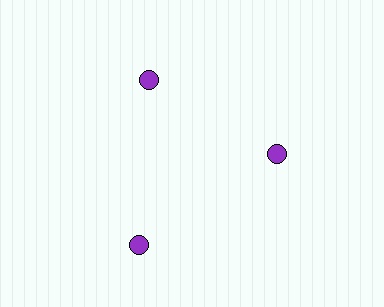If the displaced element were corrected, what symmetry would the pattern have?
It would have 3-fold rotational symmetry — the pattern would map onto itself every 120 degrees.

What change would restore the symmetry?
The symmetry would be restored by moving it inward, back onto the ring so that all 3 circles sit at equal angles and equal distance from the center.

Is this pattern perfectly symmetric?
No. The 3 purple circles are arranged in a ring, but one element near the 7 o'clock position is pushed outward from the center, breaking the 3-fold rotational symmetry.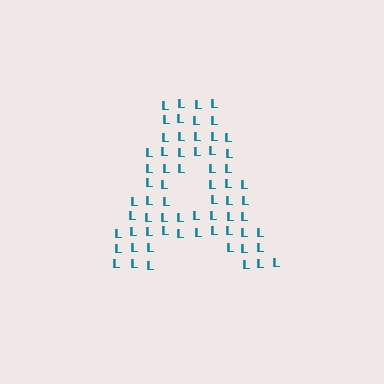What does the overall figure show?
The overall figure shows the letter A.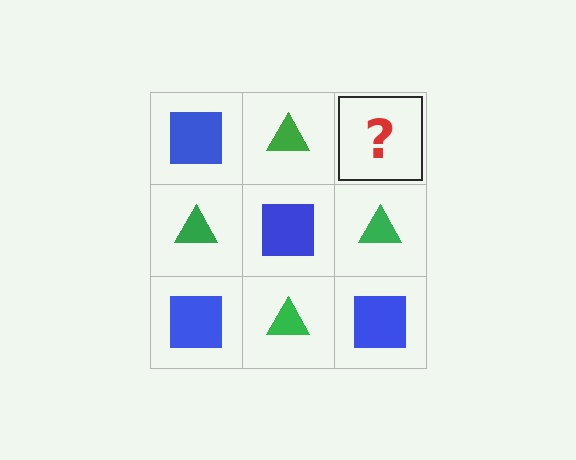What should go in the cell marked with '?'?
The missing cell should contain a blue square.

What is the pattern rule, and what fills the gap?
The rule is that it alternates blue square and green triangle in a checkerboard pattern. The gap should be filled with a blue square.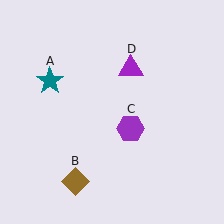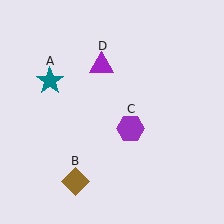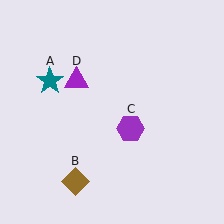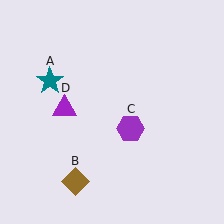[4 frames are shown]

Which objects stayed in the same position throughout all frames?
Teal star (object A) and brown diamond (object B) and purple hexagon (object C) remained stationary.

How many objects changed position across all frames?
1 object changed position: purple triangle (object D).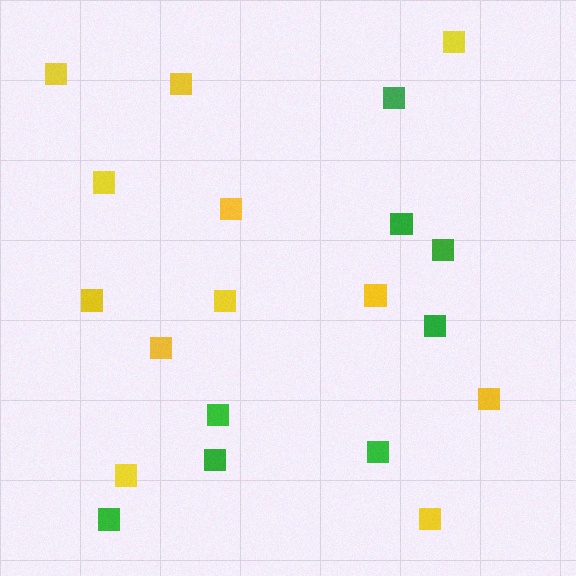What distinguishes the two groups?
There are 2 groups: one group of yellow squares (12) and one group of green squares (8).